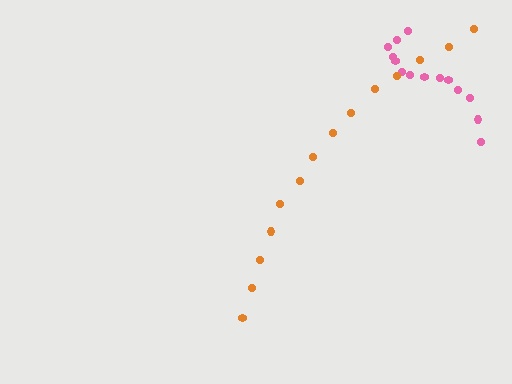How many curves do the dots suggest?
There are 2 distinct paths.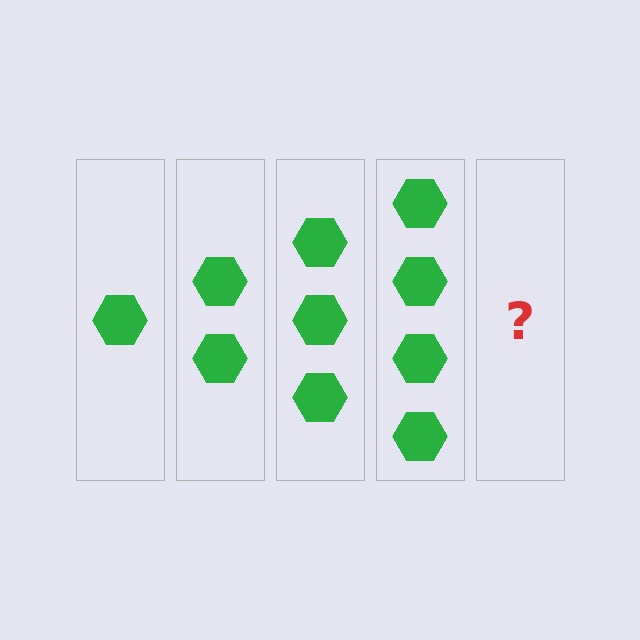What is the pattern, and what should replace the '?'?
The pattern is that each step adds one more hexagon. The '?' should be 5 hexagons.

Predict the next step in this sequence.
The next step is 5 hexagons.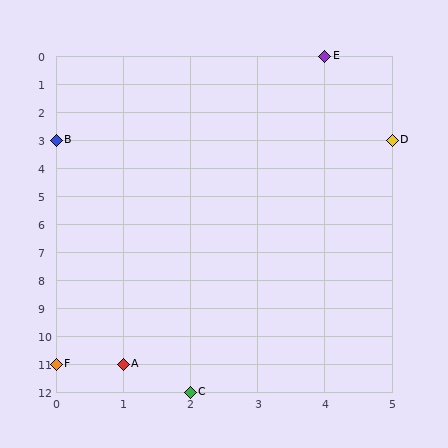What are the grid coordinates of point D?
Point D is at grid coordinates (5, 3).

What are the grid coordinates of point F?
Point F is at grid coordinates (0, 11).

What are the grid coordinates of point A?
Point A is at grid coordinates (1, 11).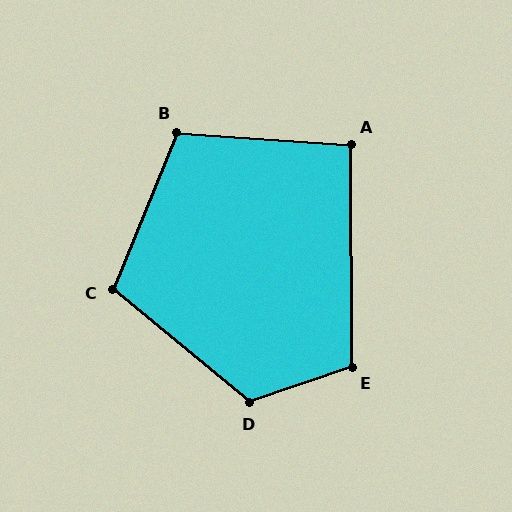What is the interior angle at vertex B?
Approximately 108 degrees (obtuse).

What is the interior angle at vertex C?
Approximately 108 degrees (obtuse).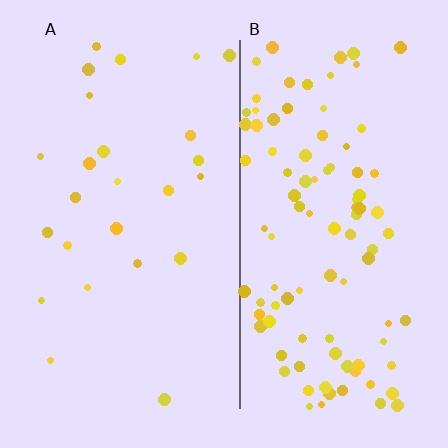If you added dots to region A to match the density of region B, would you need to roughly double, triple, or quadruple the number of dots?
Approximately quadruple.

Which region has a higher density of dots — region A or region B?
B (the right).